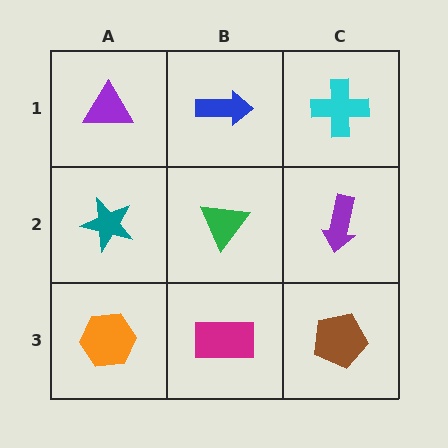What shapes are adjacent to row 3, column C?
A purple arrow (row 2, column C), a magenta rectangle (row 3, column B).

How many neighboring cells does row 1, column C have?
2.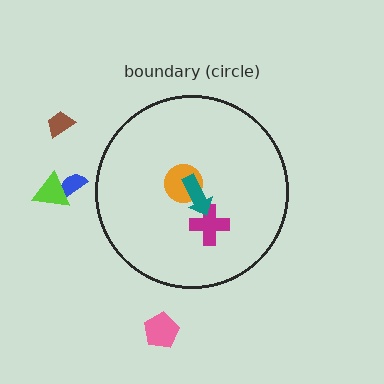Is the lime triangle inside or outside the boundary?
Outside.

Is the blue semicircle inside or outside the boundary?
Outside.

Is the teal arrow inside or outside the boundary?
Inside.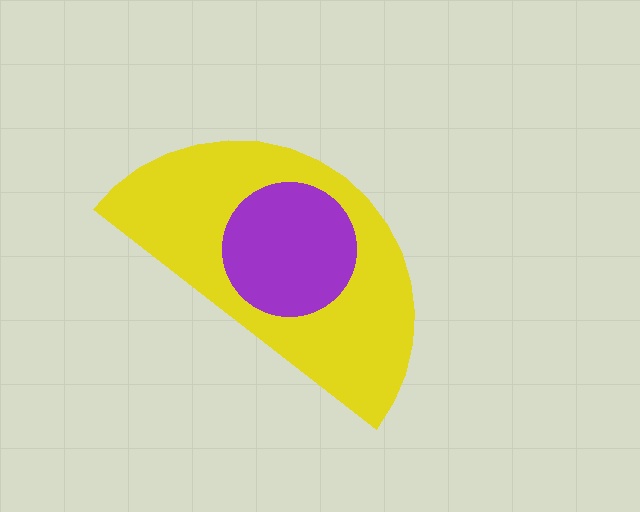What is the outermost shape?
The yellow semicircle.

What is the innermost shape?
The purple circle.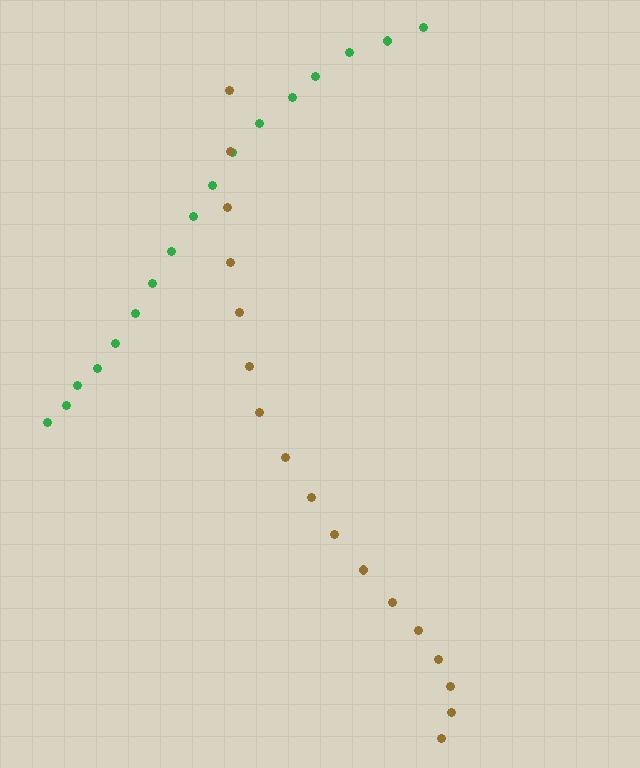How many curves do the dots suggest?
There are 2 distinct paths.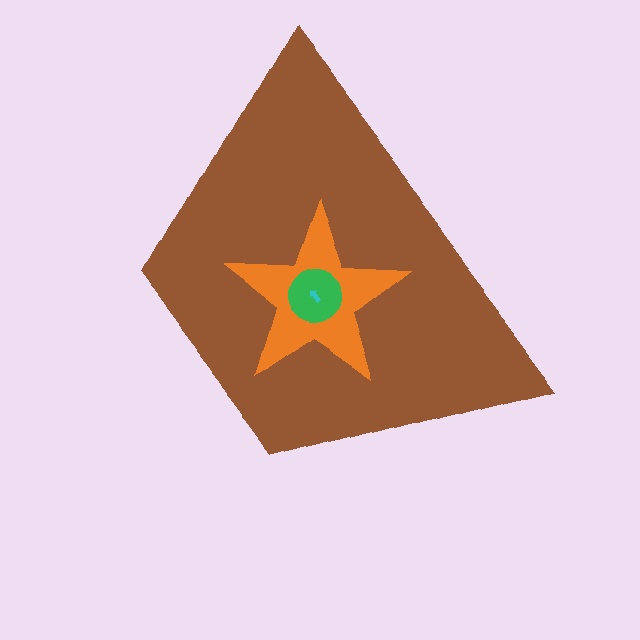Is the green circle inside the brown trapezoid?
Yes.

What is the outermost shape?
The brown trapezoid.